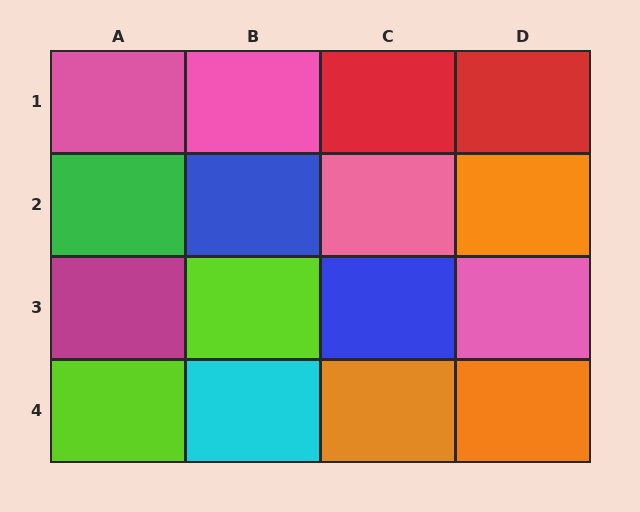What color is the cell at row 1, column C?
Red.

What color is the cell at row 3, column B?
Lime.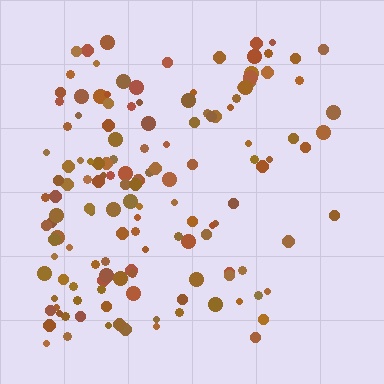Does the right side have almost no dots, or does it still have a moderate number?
Still a moderate number, just noticeably fewer than the left.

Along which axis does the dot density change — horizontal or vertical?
Horizontal.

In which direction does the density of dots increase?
From right to left, with the left side densest.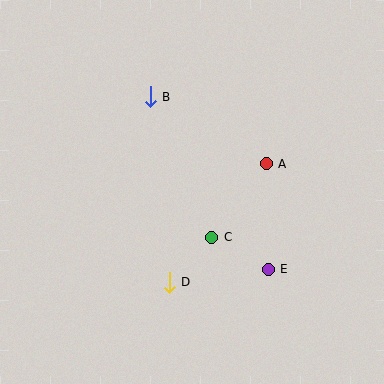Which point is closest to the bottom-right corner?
Point E is closest to the bottom-right corner.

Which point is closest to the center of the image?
Point C at (212, 237) is closest to the center.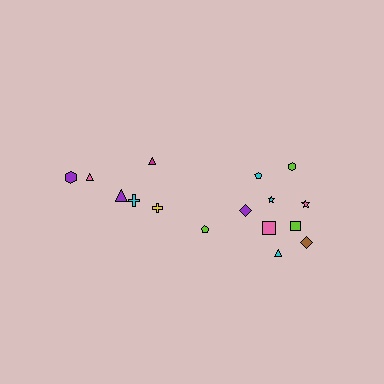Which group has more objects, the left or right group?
The right group.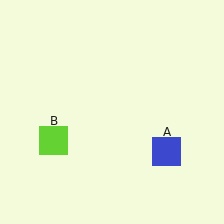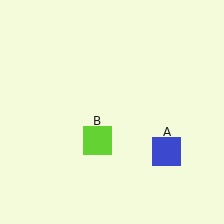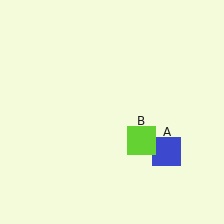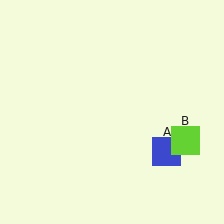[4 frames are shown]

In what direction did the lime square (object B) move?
The lime square (object B) moved right.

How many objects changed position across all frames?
1 object changed position: lime square (object B).